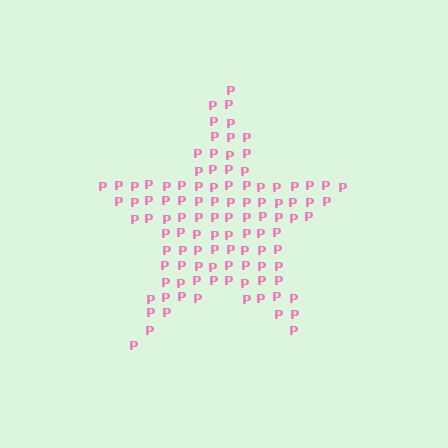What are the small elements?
The small elements are letter P's.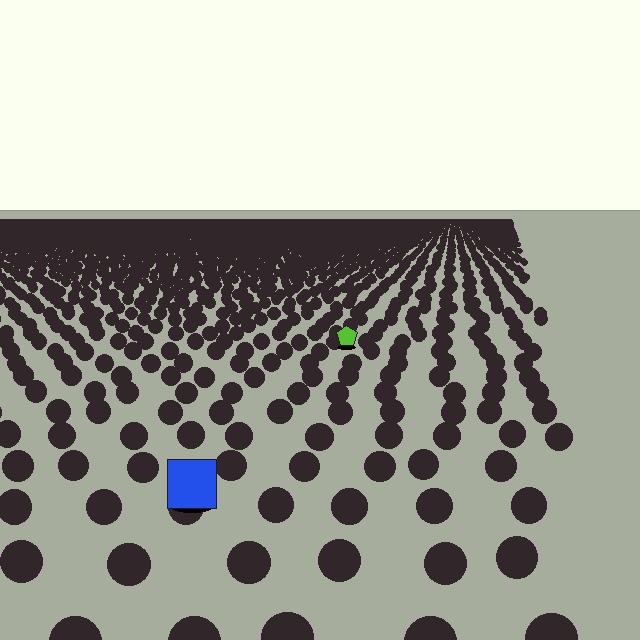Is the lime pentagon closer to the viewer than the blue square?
No. The blue square is closer — you can tell from the texture gradient: the ground texture is coarser near it.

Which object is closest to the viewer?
The blue square is closest. The texture marks near it are larger and more spread out.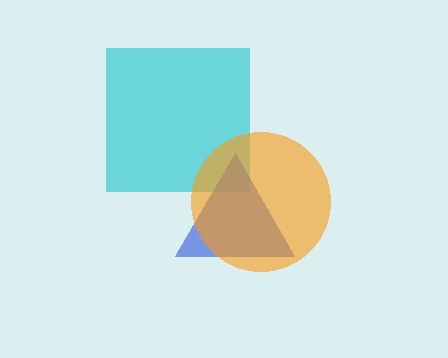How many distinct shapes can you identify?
There are 3 distinct shapes: a cyan square, a blue triangle, an orange circle.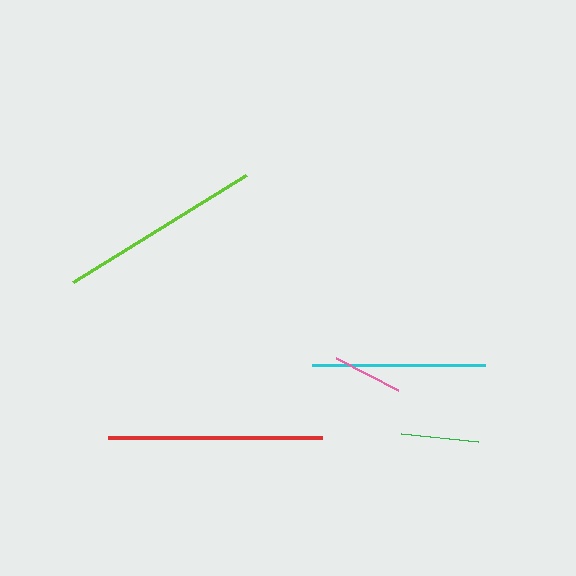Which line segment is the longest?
The red line is the longest at approximately 214 pixels.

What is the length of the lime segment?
The lime segment is approximately 203 pixels long.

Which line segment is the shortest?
The pink line is the shortest at approximately 70 pixels.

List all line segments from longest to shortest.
From longest to shortest: red, lime, cyan, green, pink.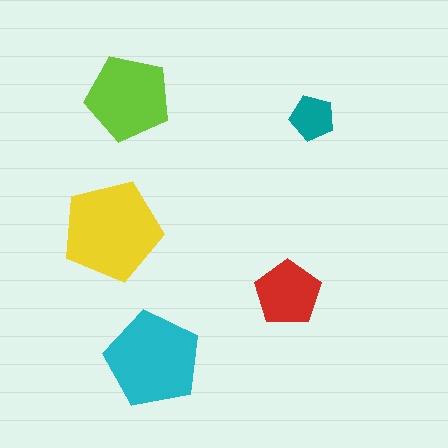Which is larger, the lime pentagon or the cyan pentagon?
The cyan one.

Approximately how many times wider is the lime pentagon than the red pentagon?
About 1.5 times wider.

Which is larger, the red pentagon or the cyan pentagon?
The cyan one.